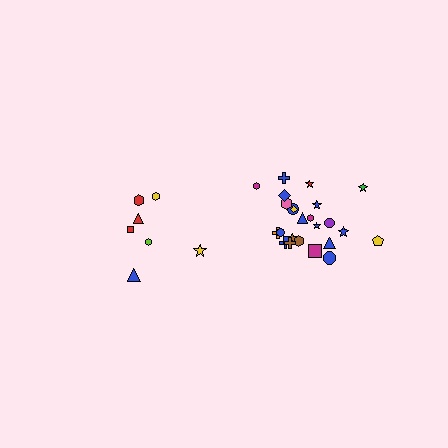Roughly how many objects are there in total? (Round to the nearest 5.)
Roughly 30 objects in total.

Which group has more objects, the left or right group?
The right group.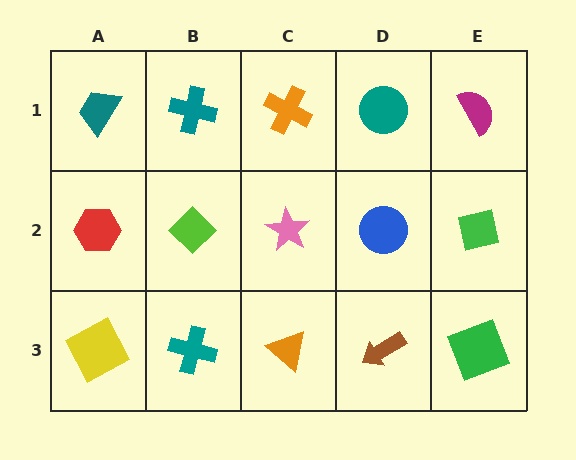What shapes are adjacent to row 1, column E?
A green square (row 2, column E), a teal circle (row 1, column D).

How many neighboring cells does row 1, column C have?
3.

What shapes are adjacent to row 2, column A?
A teal trapezoid (row 1, column A), a yellow square (row 3, column A), a lime diamond (row 2, column B).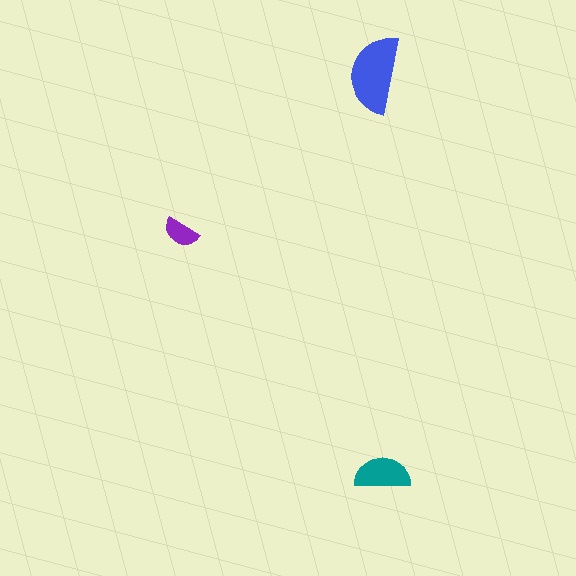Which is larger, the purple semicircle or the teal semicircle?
The teal one.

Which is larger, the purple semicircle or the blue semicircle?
The blue one.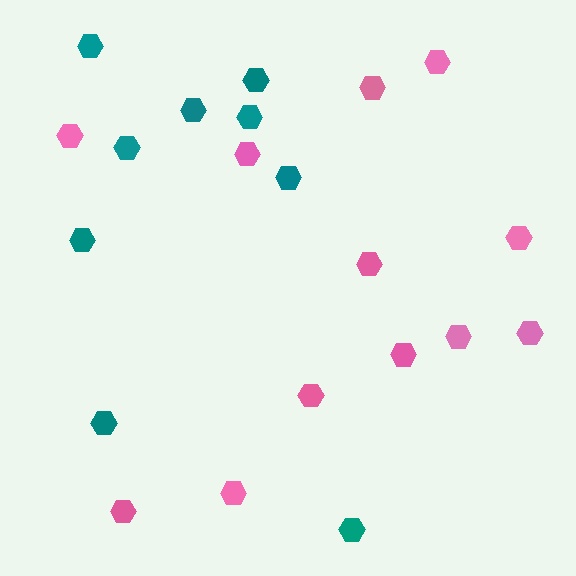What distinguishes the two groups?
There are 2 groups: one group of pink hexagons (12) and one group of teal hexagons (9).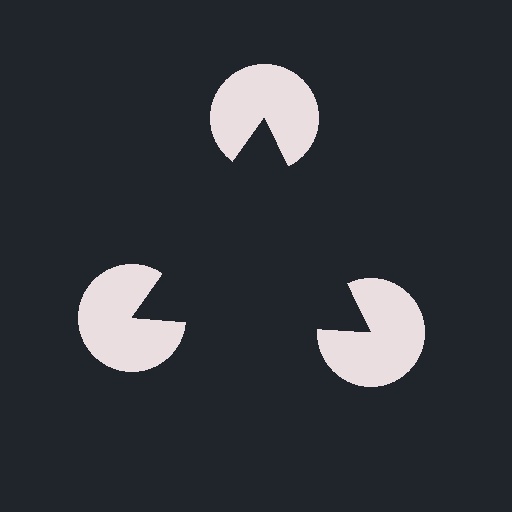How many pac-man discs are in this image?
There are 3 — one at each vertex of the illusory triangle.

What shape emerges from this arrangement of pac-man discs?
An illusory triangle — its edges are inferred from the aligned wedge cuts in the pac-man discs, not physically drawn.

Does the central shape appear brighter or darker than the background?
It typically appears slightly darker than the background, even though no actual brightness change is drawn.